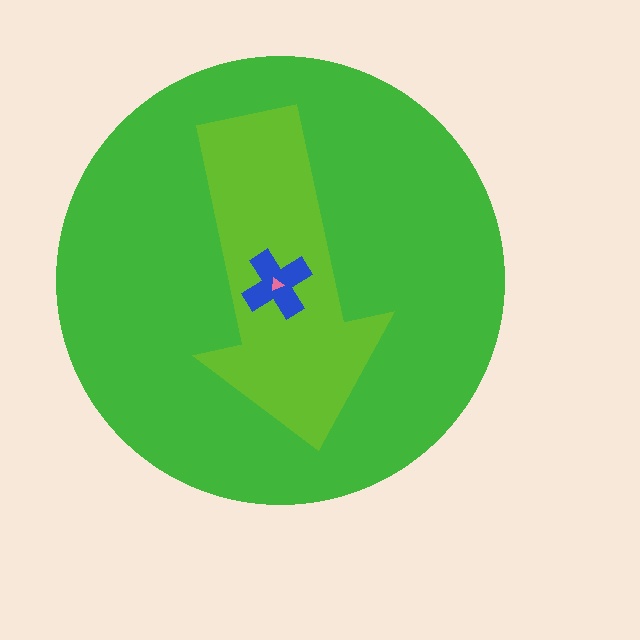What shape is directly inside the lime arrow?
The blue cross.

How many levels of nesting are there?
4.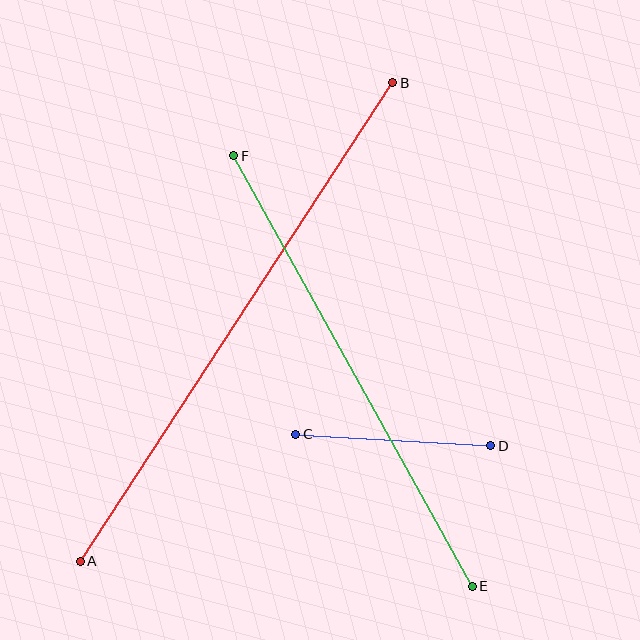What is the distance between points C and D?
The distance is approximately 196 pixels.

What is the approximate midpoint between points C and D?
The midpoint is at approximately (393, 440) pixels.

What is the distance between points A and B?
The distance is approximately 572 pixels.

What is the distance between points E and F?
The distance is approximately 492 pixels.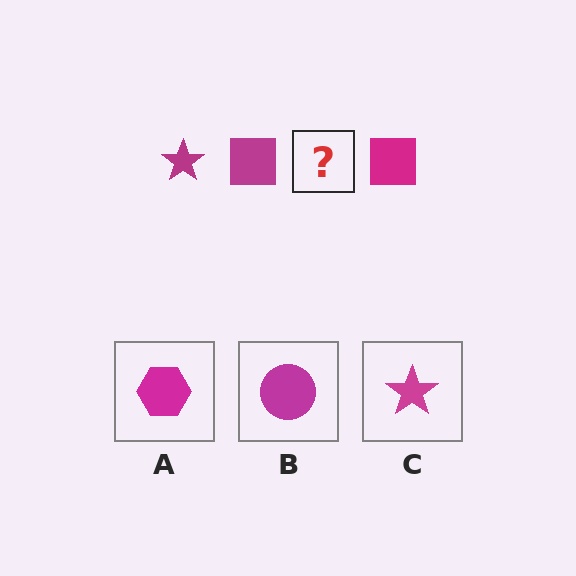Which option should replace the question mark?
Option C.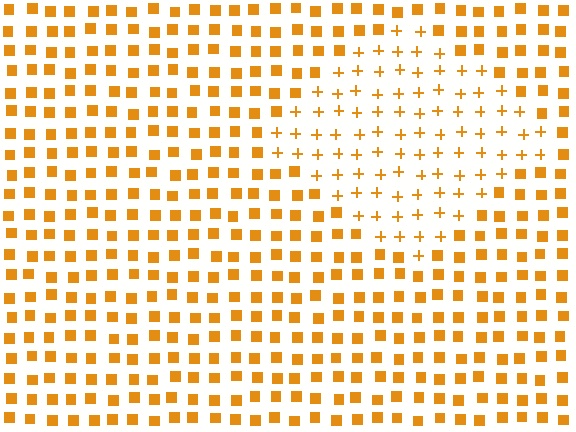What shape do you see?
I see a diamond.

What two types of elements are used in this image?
The image uses plus signs inside the diamond region and squares outside it.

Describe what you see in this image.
The image is filled with small orange elements arranged in a uniform grid. A diamond-shaped region contains plus signs, while the surrounding area contains squares. The boundary is defined purely by the change in element shape.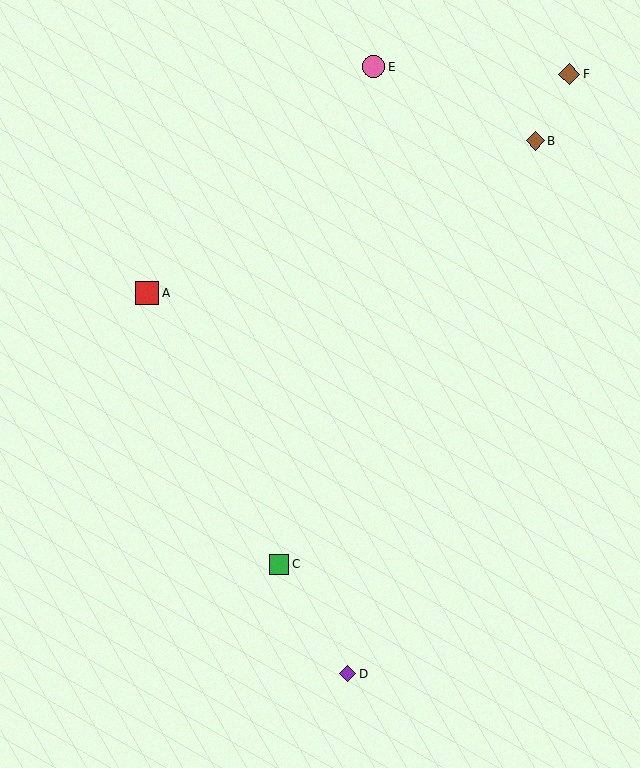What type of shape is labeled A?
Shape A is a red square.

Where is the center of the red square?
The center of the red square is at (147, 293).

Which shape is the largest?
The red square (labeled A) is the largest.